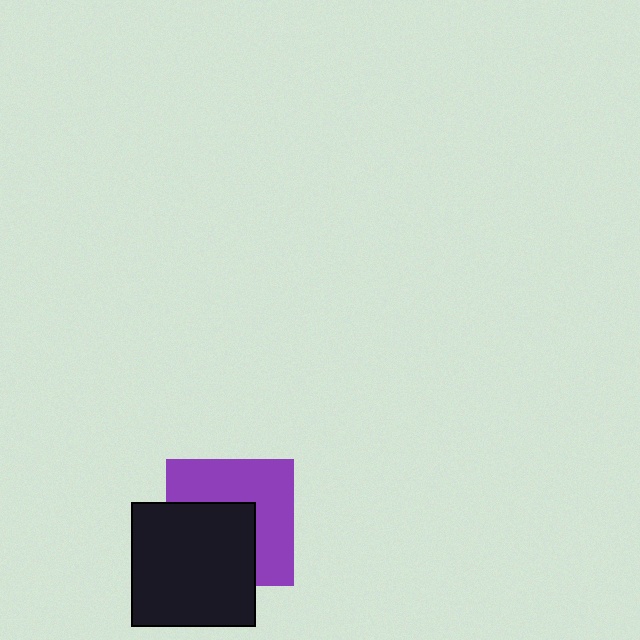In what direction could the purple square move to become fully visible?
The purple square could move toward the upper-right. That would shift it out from behind the black square entirely.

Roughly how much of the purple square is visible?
About half of it is visible (roughly 53%).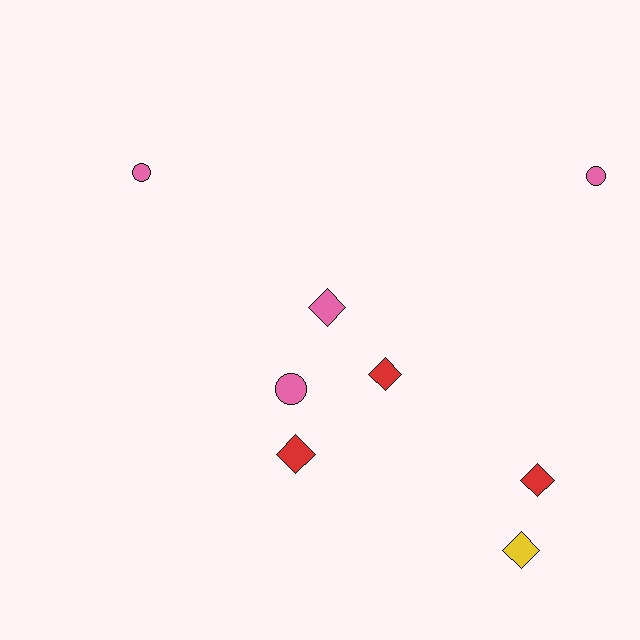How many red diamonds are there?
There are 3 red diamonds.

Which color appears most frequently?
Pink, with 4 objects.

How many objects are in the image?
There are 8 objects.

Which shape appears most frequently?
Diamond, with 5 objects.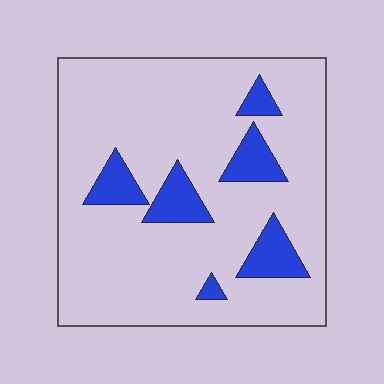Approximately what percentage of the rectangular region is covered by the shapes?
Approximately 15%.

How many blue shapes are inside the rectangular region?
6.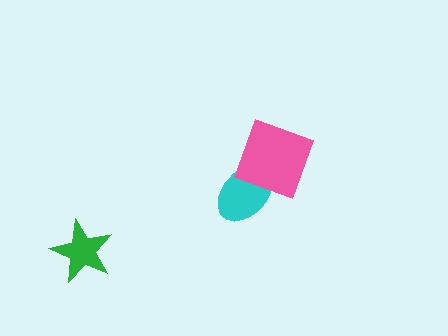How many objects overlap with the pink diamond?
1 object overlaps with the pink diamond.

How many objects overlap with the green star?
0 objects overlap with the green star.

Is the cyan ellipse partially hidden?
Yes, it is partially covered by another shape.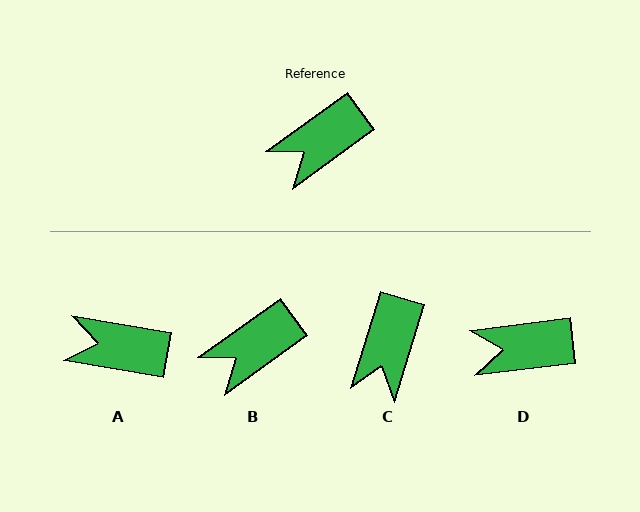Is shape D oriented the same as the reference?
No, it is off by about 29 degrees.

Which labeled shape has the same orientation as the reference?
B.